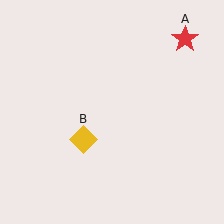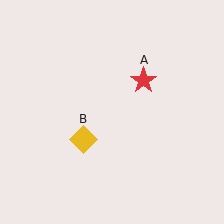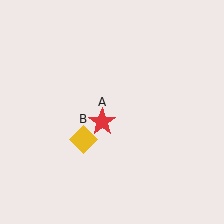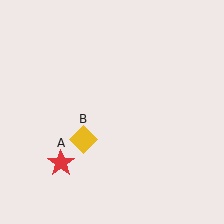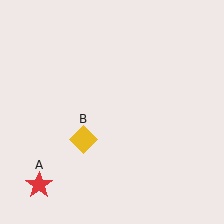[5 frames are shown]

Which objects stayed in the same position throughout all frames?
Yellow diamond (object B) remained stationary.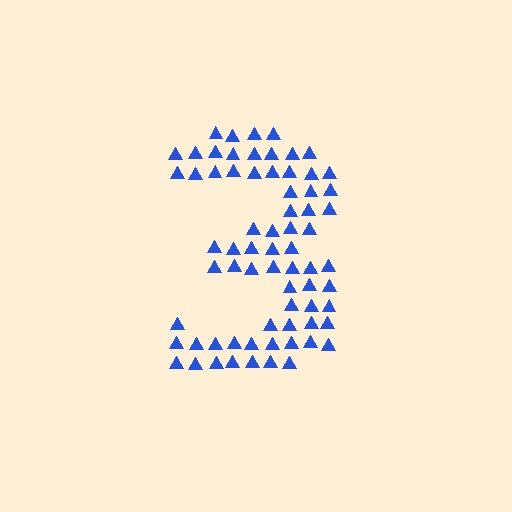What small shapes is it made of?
It is made of small triangles.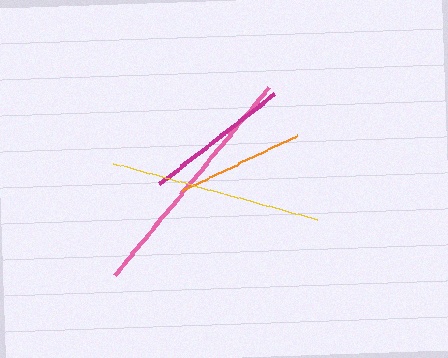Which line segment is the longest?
The pink line is the longest at approximately 242 pixels.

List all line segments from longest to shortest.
From longest to shortest: pink, yellow, magenta, orange.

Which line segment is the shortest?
The orange line is the shortest at approximately 127 pixels.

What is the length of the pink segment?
The pink segment is approximately 242 pixels long.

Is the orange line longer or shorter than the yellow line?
The yellow line is longer than the orange line.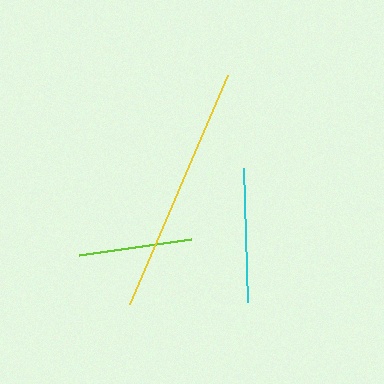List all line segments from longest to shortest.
From longest to shortest: yellow, cyan, lime.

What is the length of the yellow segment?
The yellow segment is approximately 249 pixels long.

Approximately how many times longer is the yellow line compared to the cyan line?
The yellow line is approximately 1.9 times the length of the cyan line.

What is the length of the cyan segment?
The cyan segment is approximately 134 pixels long.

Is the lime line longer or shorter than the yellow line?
The yellow line is longer than the lime line.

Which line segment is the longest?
The yellow line is the longest at approximately 249 pixels.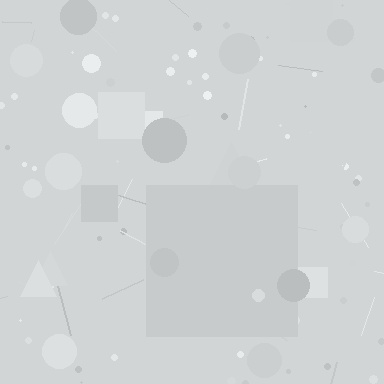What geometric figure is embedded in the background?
A square is embedded in the background.